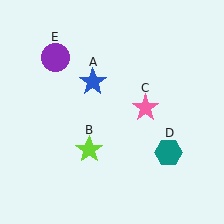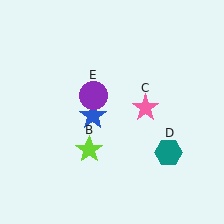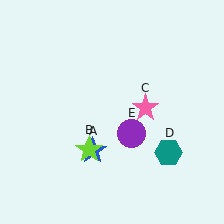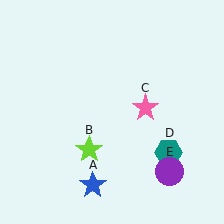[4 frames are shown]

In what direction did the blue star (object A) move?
The blue star (object A) moved down.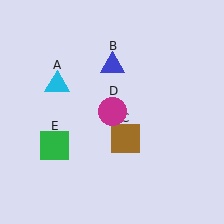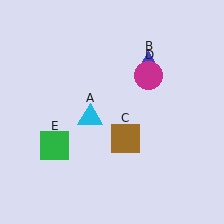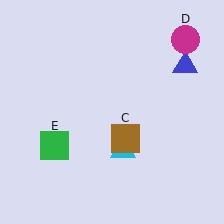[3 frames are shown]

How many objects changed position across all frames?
3 objects changed position: cyan triangle (object A), blue triangle (object B), magenta circle (object D).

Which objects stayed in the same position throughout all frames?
Brown square (object C) and green square (object E) remained stationary.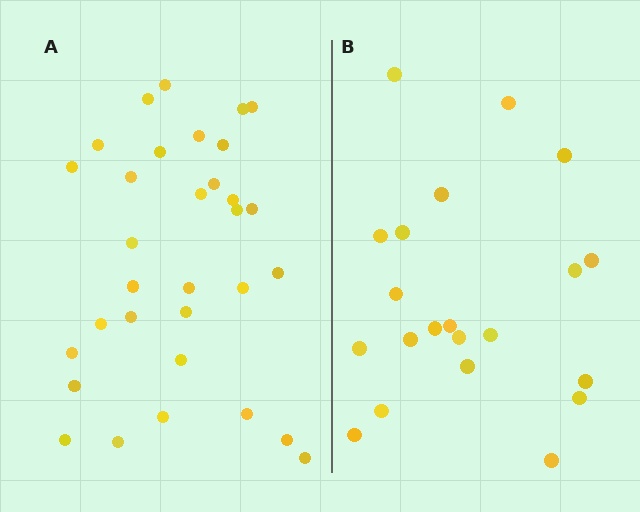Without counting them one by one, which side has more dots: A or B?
Region A (the left region) has more dots.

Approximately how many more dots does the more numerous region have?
Region A has roughly 12 or so more dots than region B.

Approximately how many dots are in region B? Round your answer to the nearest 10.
About 20 dots. (The exact count is 21, which rounds to 20.)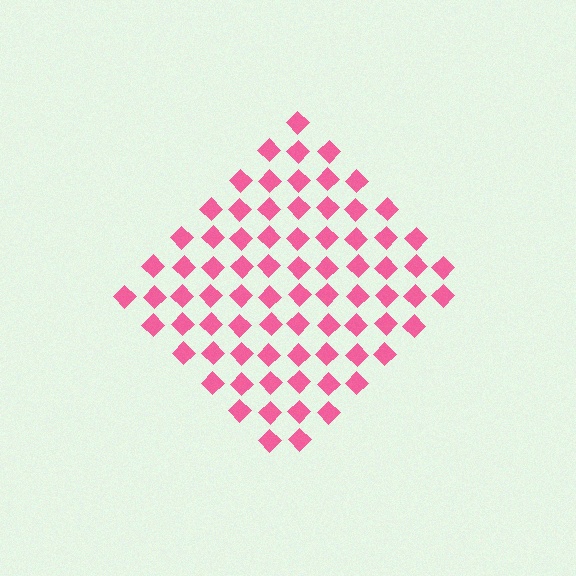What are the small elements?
The small elements are diamonds.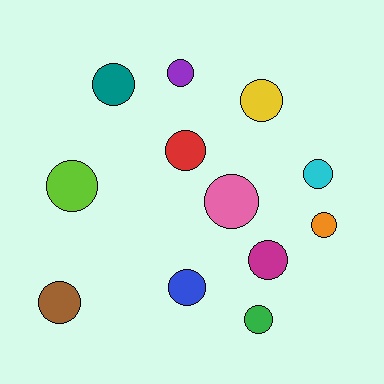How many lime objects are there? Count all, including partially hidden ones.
There is 1 lime object.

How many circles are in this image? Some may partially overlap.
There are 12 circles.